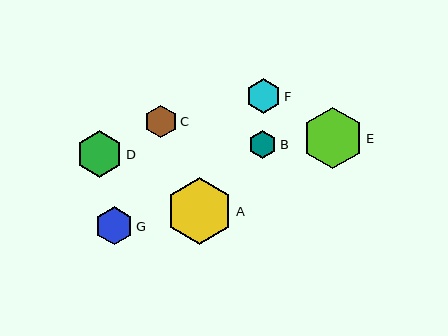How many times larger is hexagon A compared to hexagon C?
Hexagon A is approximately 2.0 times the size of hexagon C.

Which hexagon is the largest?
Hexagon A is the largest with a size of approximately 67 pixels.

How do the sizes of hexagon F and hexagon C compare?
Hexagon F and hexagon C are approximately the same size.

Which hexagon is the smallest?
Hexagon B is the smallest with a size of approximately 28 pixels.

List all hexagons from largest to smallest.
From largest to smallest: A, E, D, G, F, C, B.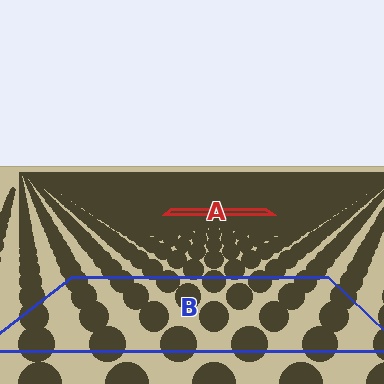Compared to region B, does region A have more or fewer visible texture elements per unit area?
Region A has more texture elements per unit area — they are packed more densely because it is farther away.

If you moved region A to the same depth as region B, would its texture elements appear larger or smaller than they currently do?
They would appear larger. At a closer depth, the same texture elements are projected at a bigger on-screen size.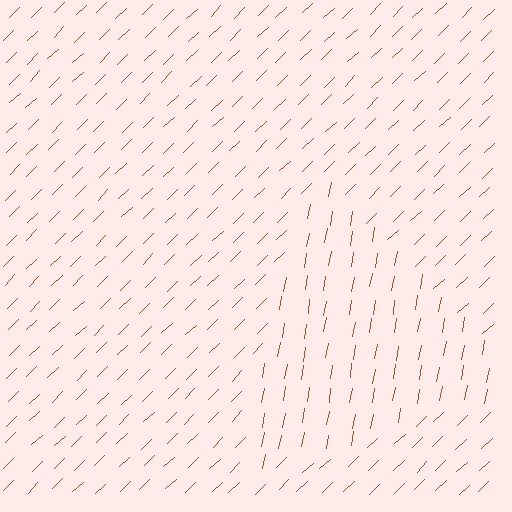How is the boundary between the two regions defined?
The boundary is defined purely by a change in line orientation (approximately 36 degrees difference). All lines are the same color and thickness.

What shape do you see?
I see a triangle.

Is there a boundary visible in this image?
Yes, there is a texture boundary formed by a change in line orientation.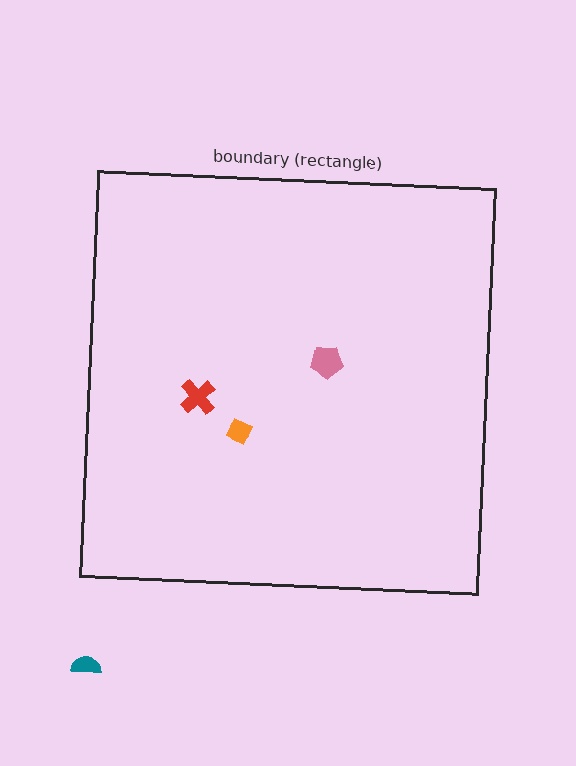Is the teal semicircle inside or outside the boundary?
Outside.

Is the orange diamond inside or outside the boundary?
Inside.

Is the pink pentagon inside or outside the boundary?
Inside.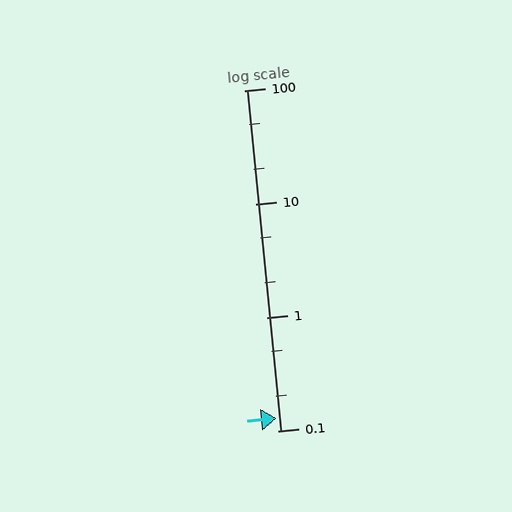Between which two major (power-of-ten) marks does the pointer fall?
The pointer is between 0.1 and 1.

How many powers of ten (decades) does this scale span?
The scale spans 3 decades, from 0.1 to 100.